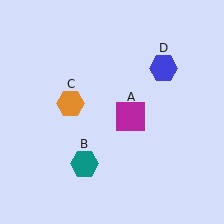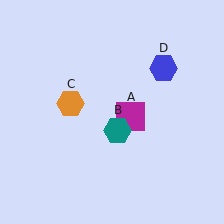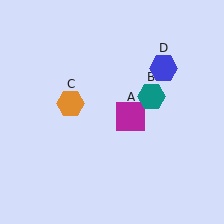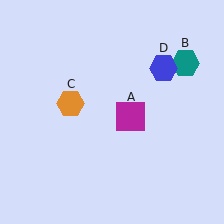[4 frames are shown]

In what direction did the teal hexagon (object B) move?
The teal hexagon (object B) moved up and to the right.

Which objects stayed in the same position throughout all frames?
Magenta square (object A) and orange hexagon (object C) and blue hexagon (object D) remained stationary.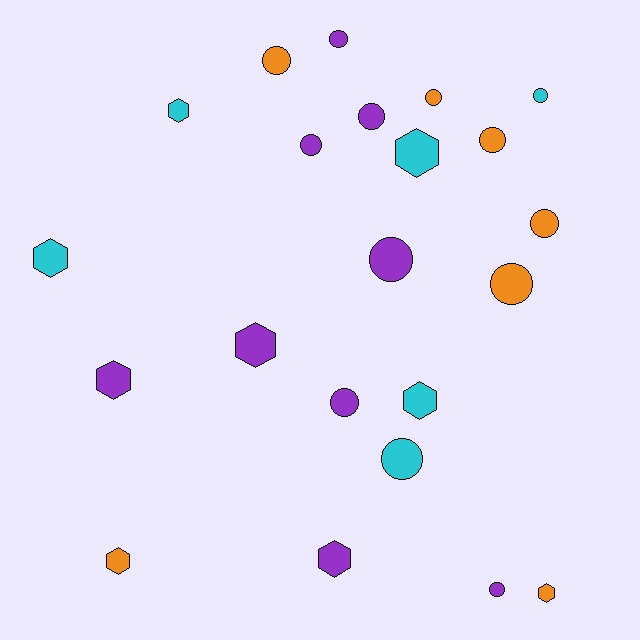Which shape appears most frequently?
Circle, with 13 objects.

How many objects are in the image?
There are 22 objects.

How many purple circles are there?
There are 6 purple circles.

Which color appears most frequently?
Purple, with 9 objects.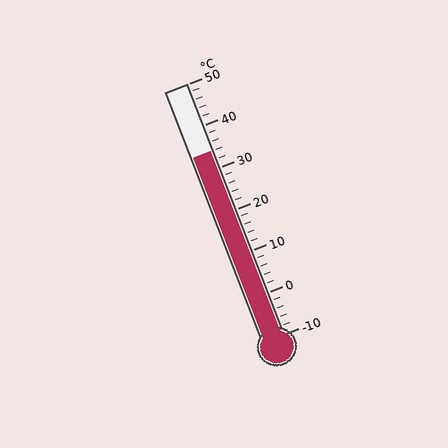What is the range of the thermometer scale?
The thermometer scale ranges from -10°C to 50°C.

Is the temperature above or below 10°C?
The temperature is above 10°C.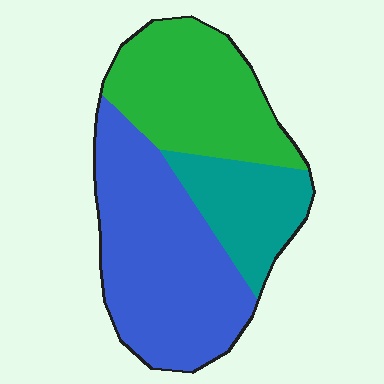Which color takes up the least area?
Teal, at roughly 20%.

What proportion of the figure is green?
Green takes up about one third (1/3) of the figure.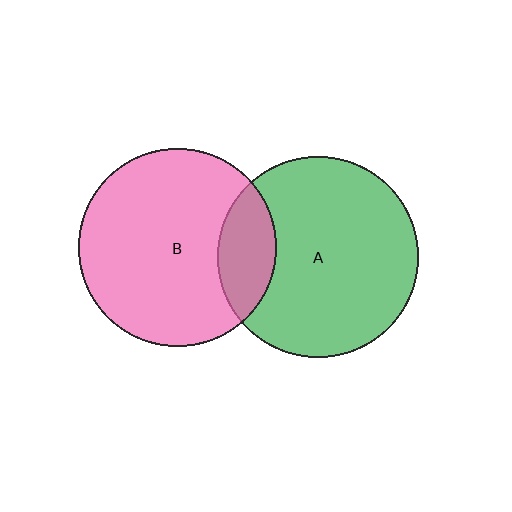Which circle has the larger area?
Circle A (green).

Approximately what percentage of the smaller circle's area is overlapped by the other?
Approximately 20%.